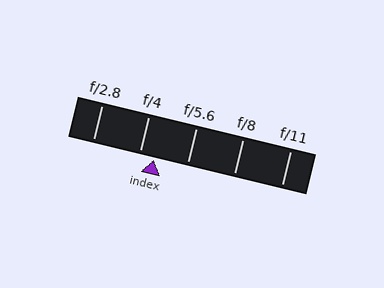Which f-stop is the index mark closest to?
The index mark is closest to f/4.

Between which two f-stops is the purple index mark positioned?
The index mark is between f/4 and f/5.6.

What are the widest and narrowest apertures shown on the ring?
The widest aperture shown is f/2.8 and the narrowest is f/11.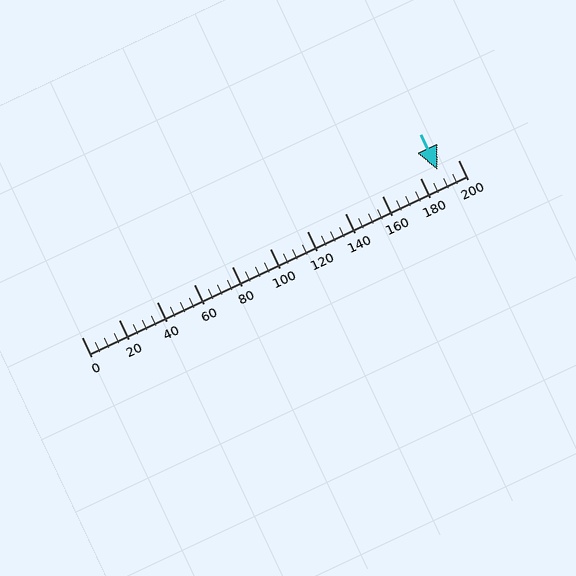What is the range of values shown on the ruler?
The ruler shows values from 0 to 200.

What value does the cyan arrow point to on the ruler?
The cyan arrow points to approximately 189.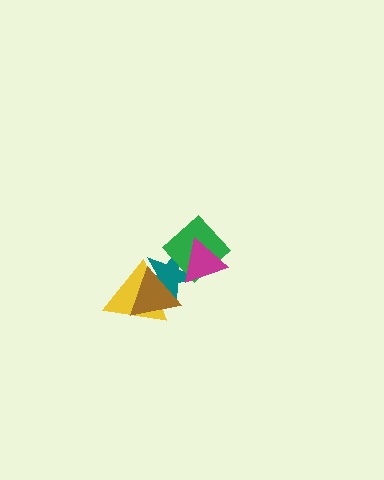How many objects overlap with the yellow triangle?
2 objects overlap with the yellow triangle.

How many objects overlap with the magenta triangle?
2 objects overlap with the magenta triangle.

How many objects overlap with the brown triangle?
2 objects overlap with the brown triangle.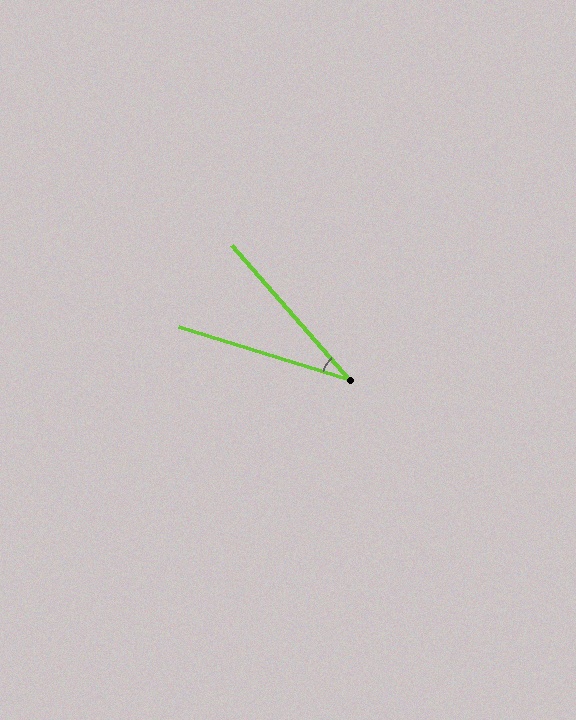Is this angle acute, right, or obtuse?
It is acute.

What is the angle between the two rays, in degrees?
Approximately 32 degrees.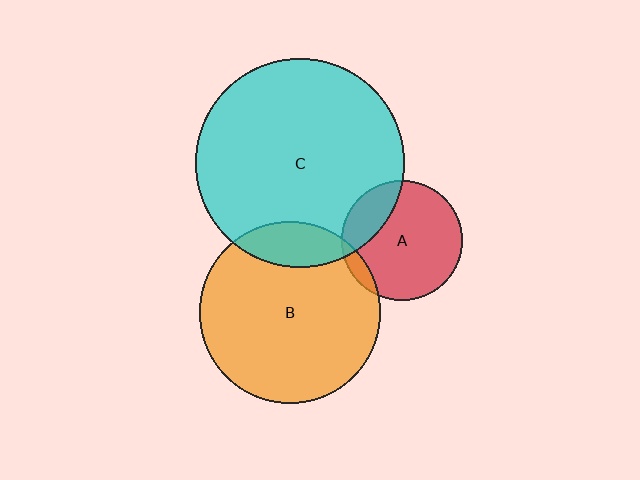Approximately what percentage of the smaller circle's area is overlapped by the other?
Approximately 20%.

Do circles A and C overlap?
Yes.